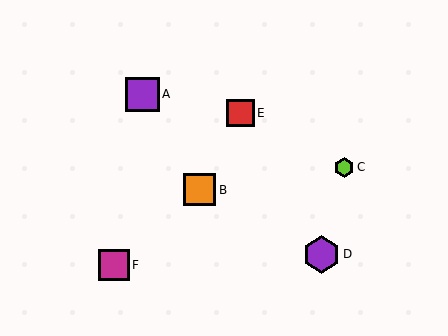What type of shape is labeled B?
Shape B is an orange square.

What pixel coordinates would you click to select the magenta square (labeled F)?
Click at (114, 265) to select the magenta square F.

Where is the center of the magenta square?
The center of the magenta square is at (114, 265).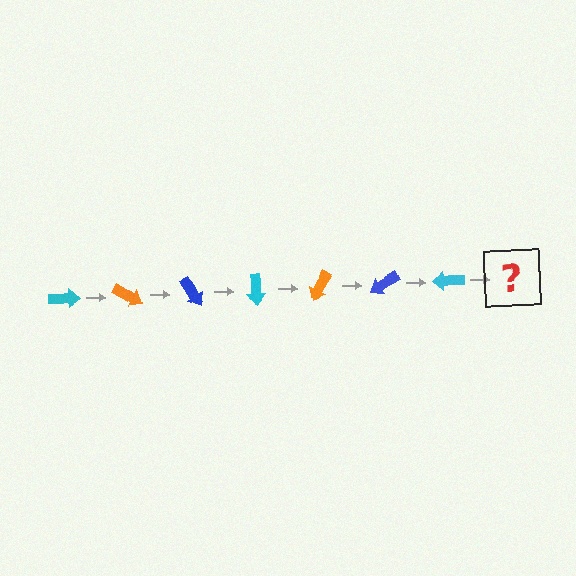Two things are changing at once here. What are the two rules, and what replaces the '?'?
The two rules are that it rotates 30 degrees each step and the color cycles through cyan, orange, and blue. The '?' should be an orange arrow, rotated 210 degrees from the start.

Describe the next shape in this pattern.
It should be an orange arrow, rotated 210 degrees from the start.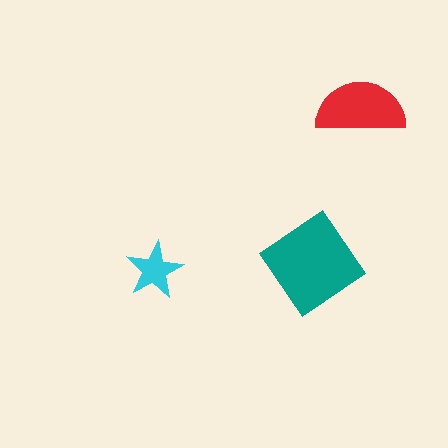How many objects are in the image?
There are 3 objects in the image.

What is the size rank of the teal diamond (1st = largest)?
1st.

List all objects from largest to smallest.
The teal diamond, the red semicircle, the cyan star.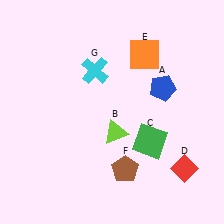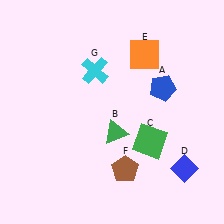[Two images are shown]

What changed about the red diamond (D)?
In Image 1, D is red. In Image 2, it changed to blue.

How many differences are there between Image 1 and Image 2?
There are 2 differences between the two images.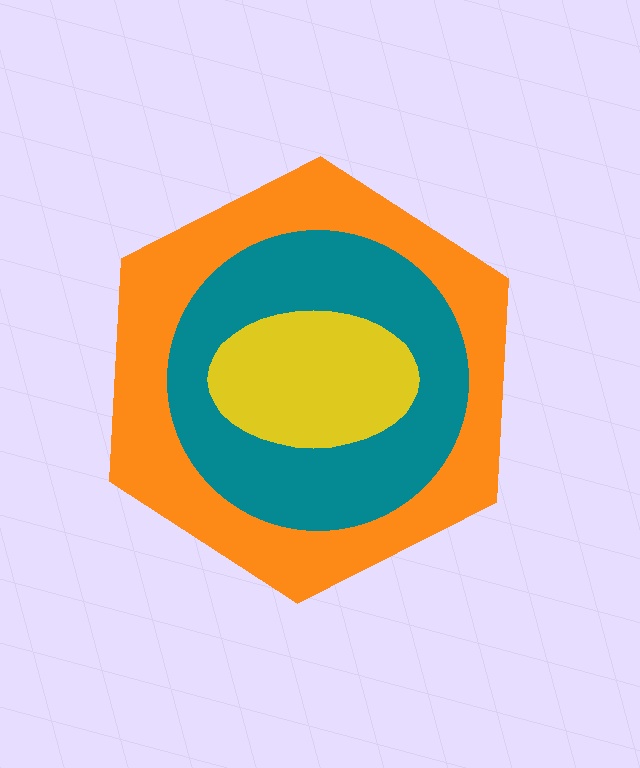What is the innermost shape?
The yellow ellipse.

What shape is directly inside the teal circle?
The yellow ellipse.